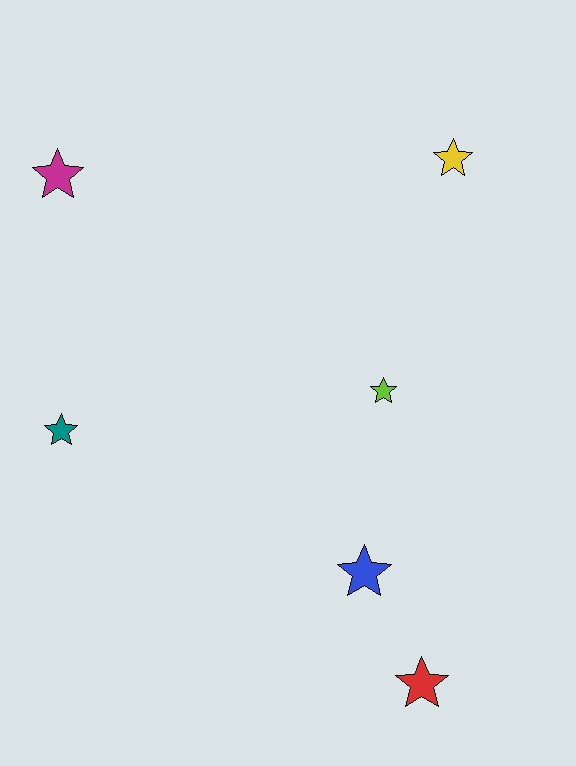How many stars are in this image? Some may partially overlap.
There are 6 stars.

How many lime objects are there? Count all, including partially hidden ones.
There is 1 lime object.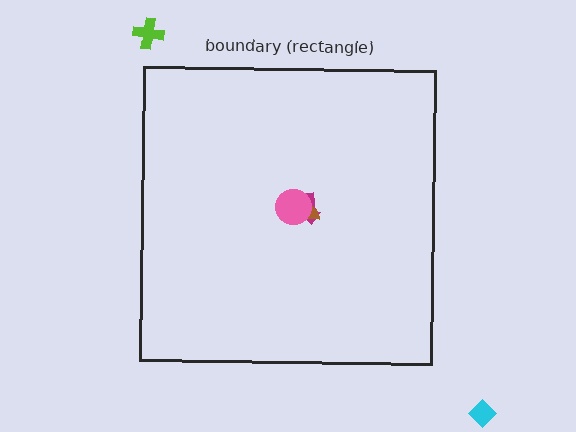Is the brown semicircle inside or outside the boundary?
Inside.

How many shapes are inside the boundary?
3 inside, 2 outside.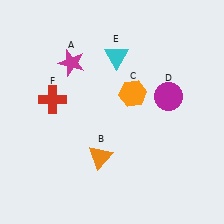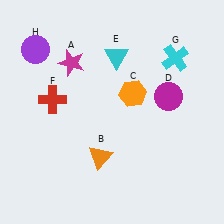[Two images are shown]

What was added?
A cyan cross (G), a purple circle (H) were added in Image 2.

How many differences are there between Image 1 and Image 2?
There are 2 differences between the two images.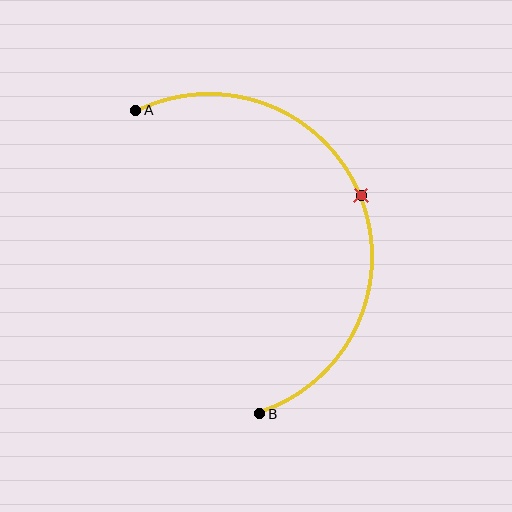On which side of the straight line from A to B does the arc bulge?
The arc bulges to the right of the straight line connecting A and B.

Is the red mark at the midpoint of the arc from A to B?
Yes. The red mark lies on the arc at equal arc-length from both A and B — it is the arc midpoint.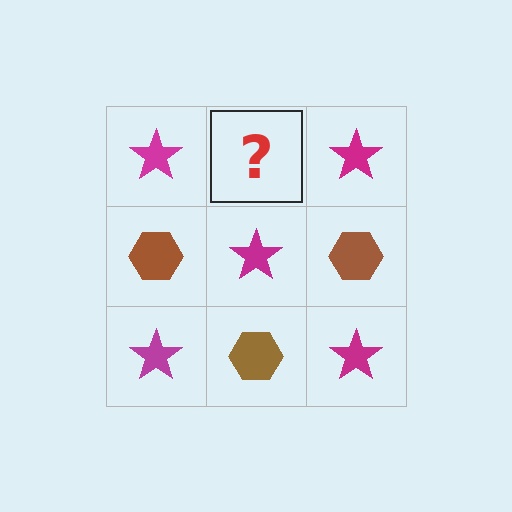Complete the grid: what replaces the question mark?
The question mark should be replaced with a brown hexagon.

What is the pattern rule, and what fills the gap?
The rule is that it alternates magenta star and brown hexagon in a checkerboard pattern. The gap should be filled with a brown hexagon.